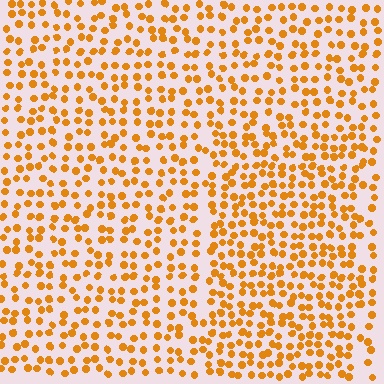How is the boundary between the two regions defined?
The boundary is defined by a change in element density (approximately 1.4x ratio). All elements are the same color, size, and shape.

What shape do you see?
I see a rectangle.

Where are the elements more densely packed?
The elements are more densely packed inside the rectangle boundary.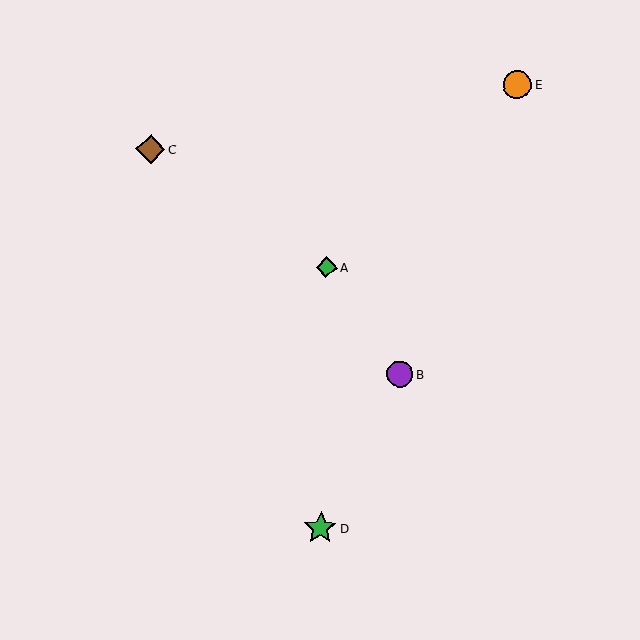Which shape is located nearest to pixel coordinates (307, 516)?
The green star (labeled D) at (320, 528) is nearest to that location.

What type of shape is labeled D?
Shape D is a green star.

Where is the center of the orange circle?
The center of the orange circle is at (517, 84).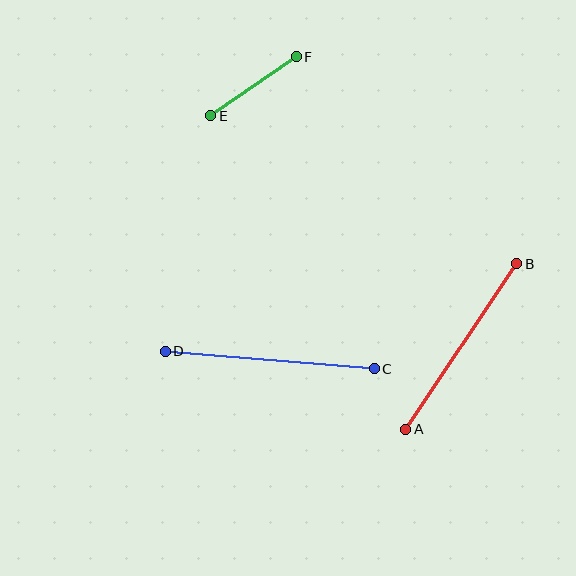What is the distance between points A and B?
The distance is approximately 199 pixels.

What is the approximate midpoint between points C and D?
The midpoint is at approximately (270, 360) pixels.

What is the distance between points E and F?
The distance is approximately 104 pixels.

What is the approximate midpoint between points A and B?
The midpoint is at approximately (461, 347) pixels.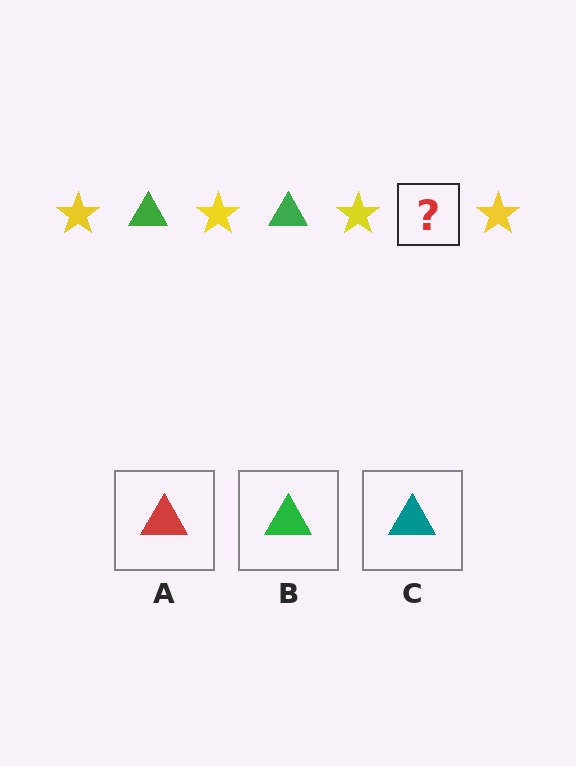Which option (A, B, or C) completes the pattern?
B.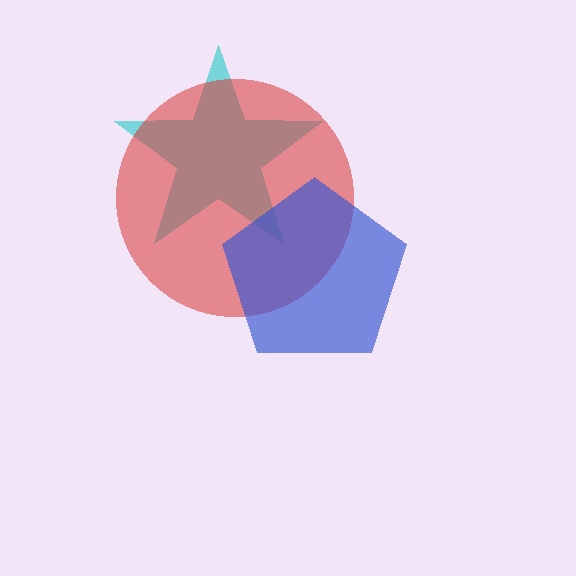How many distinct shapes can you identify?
There are 3 distinct shapes: a cyan star, a red circle, a blue pentagon.